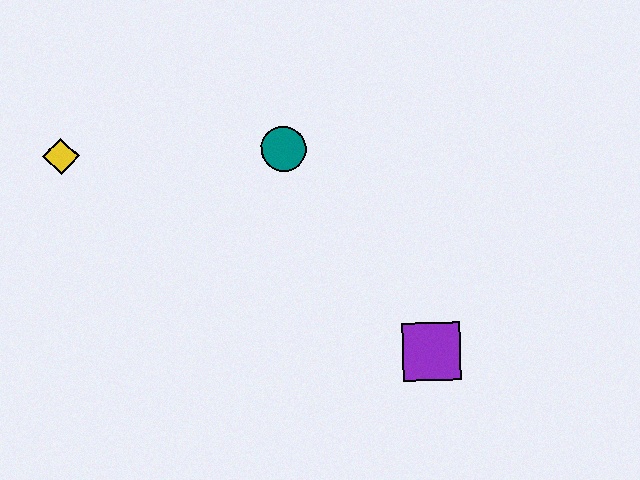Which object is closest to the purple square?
The teal circle is closest to the purple square.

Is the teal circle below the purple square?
No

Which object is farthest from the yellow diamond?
The purple square is farthest from the yellow diamond.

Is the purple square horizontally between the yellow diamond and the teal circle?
No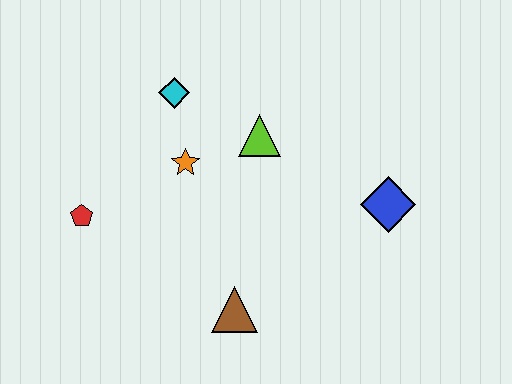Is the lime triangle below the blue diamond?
No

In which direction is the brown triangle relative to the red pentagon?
The brown triangle is to the right of the red pentagon.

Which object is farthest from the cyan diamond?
The blue diamond is farthest from the cyan diamond.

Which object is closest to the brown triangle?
The orange star is closest to the brown triangle.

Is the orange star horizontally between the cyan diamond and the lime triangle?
Yes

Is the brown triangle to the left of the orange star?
No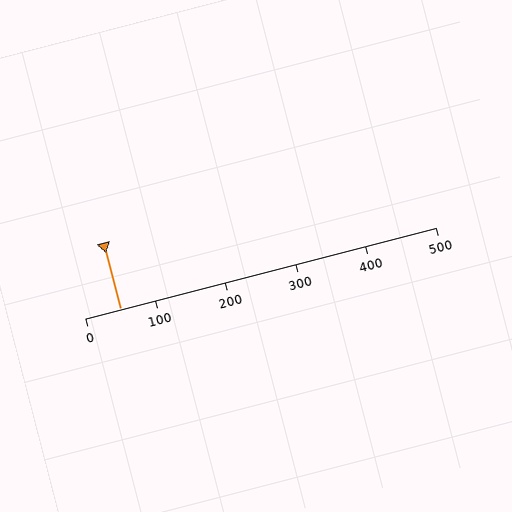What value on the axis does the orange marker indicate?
The marker indicates approximately 50.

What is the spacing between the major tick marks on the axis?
The major ticks are spaced 100 apart.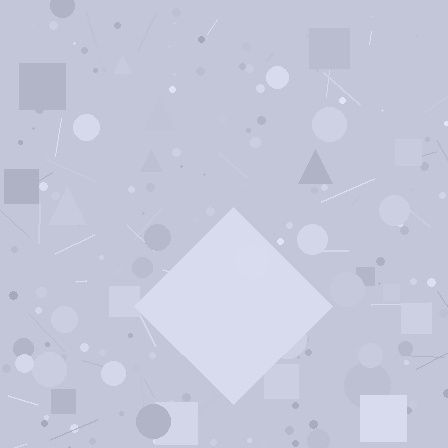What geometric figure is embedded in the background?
A diamond is embedded in the background.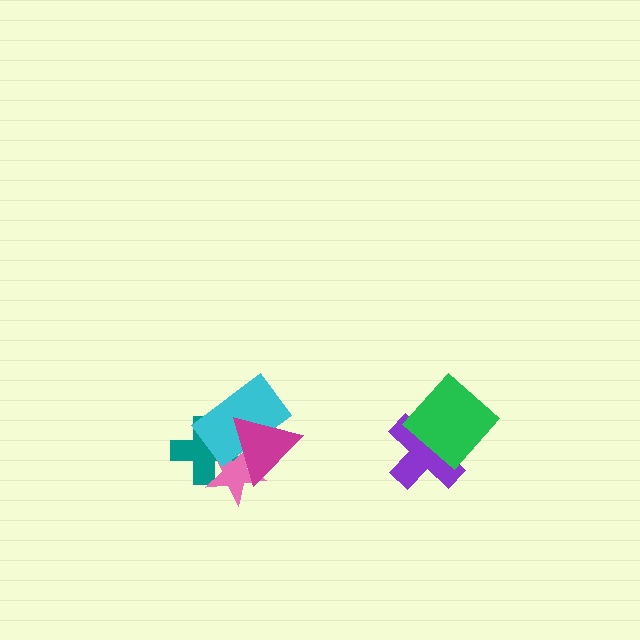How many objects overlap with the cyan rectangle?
3 objects overlap with the cyan rectangle.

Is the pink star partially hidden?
Yes, it is partially covered by another shape.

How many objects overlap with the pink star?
3 objects overlap with the pink star.